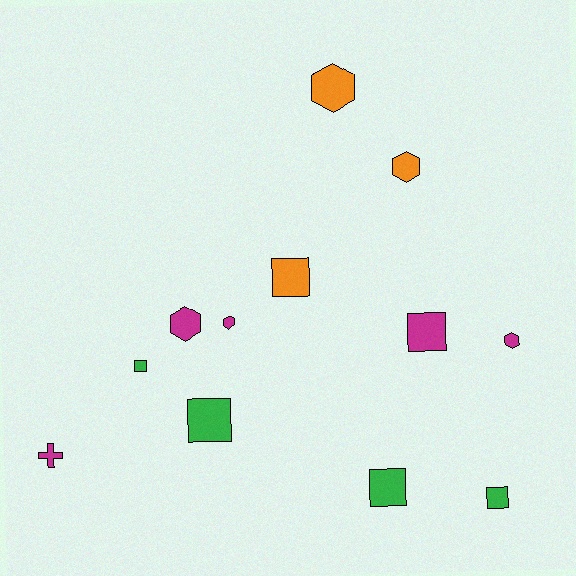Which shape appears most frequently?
Square, with 6 objects.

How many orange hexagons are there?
There are 2 orange hexagons.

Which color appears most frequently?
Magenta, with 5 objects.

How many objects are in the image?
There are 12 objects.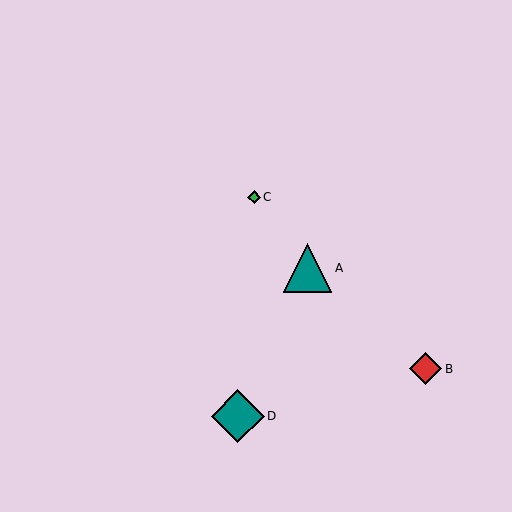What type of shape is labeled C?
Shape C is a green diamond.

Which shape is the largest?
The teal diamond (labeled D) is the largest.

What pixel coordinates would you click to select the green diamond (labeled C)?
Click at (254, 197) to select the green diamond C.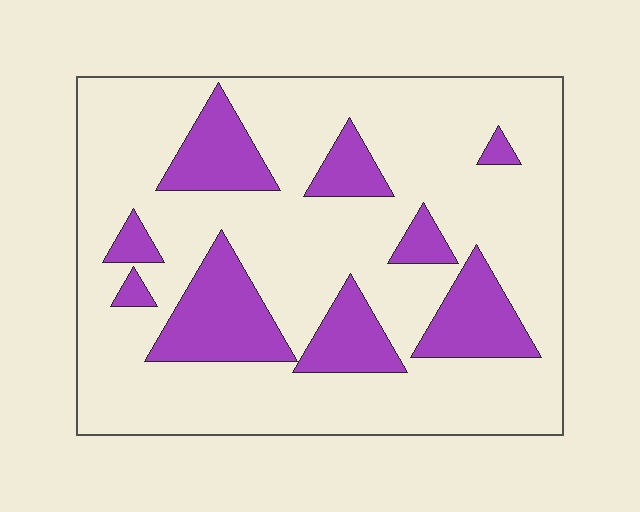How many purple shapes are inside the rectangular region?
9.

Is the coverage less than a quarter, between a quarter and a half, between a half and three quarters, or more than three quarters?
Less than a quarter.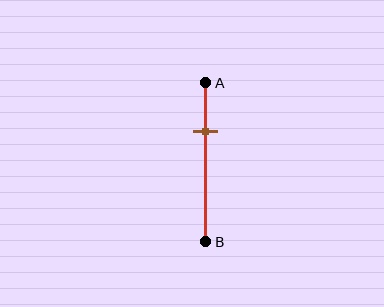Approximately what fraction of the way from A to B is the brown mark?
The brown mark is approximately 30% of the way from A to B.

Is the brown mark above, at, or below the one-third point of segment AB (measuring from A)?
The brown mark is approximately at the one-third point of segment AB.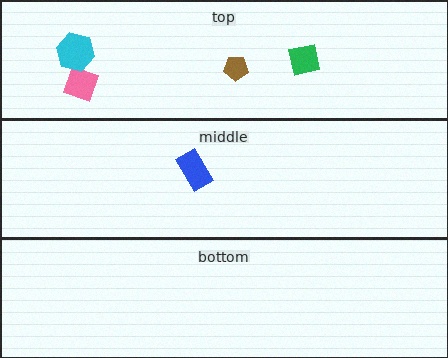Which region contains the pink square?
The top region.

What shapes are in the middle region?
The blue rectangle.